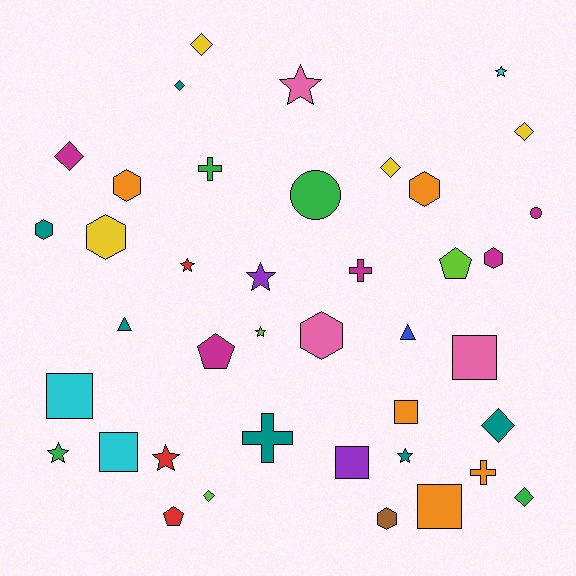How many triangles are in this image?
There are 2 triangles.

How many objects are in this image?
There are 40 objects.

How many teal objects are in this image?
There are 6 teal objects.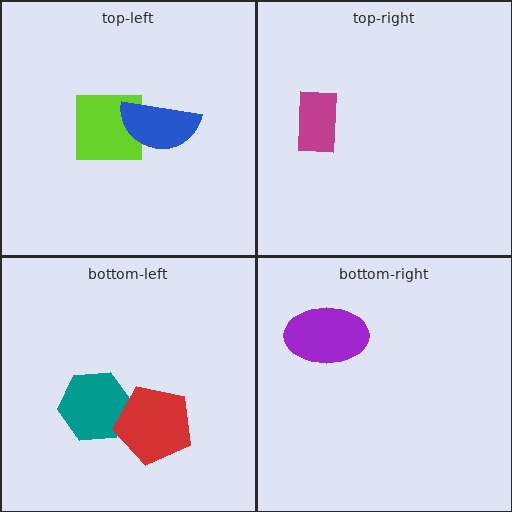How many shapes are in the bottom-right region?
1.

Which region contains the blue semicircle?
The top-left region.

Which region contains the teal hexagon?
The bottom-left region.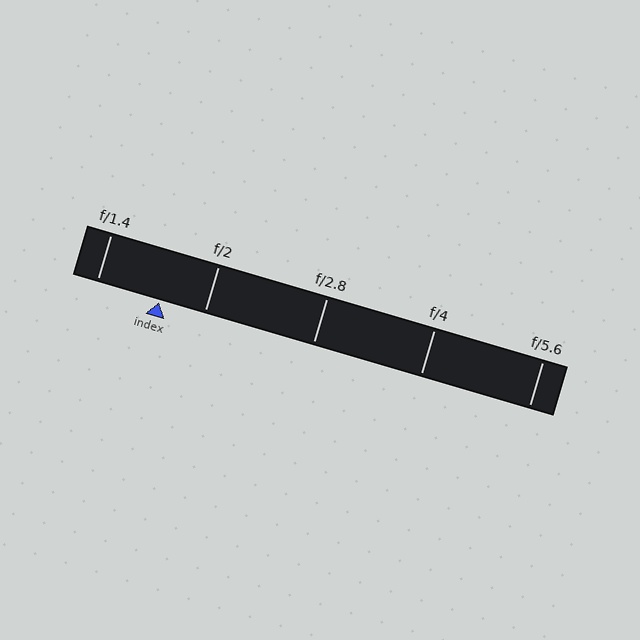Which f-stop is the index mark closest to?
The index mark is closest to f/2.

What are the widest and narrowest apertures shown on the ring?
The widest aperture shown is f/1.4 and the narrowest is f/5.6.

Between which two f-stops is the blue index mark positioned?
The index mark is between f/1.4 and f/2.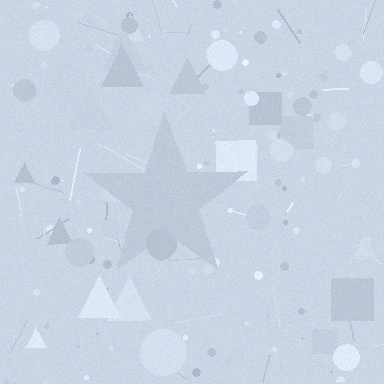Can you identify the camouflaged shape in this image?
The camouflaged shape is a star.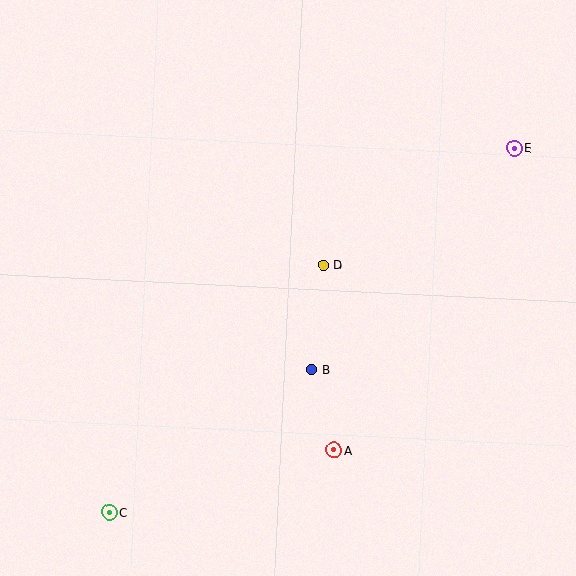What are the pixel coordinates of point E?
Point E is at (514, 148).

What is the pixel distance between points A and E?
The distance between A and E is 352 pixels.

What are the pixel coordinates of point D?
Point D is at (324, 265).